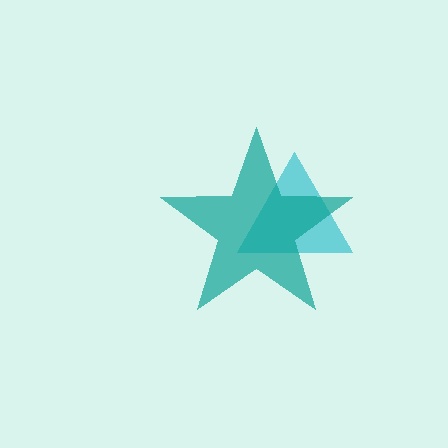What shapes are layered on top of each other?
The layered shapes are: a cyan triangle, a teal star.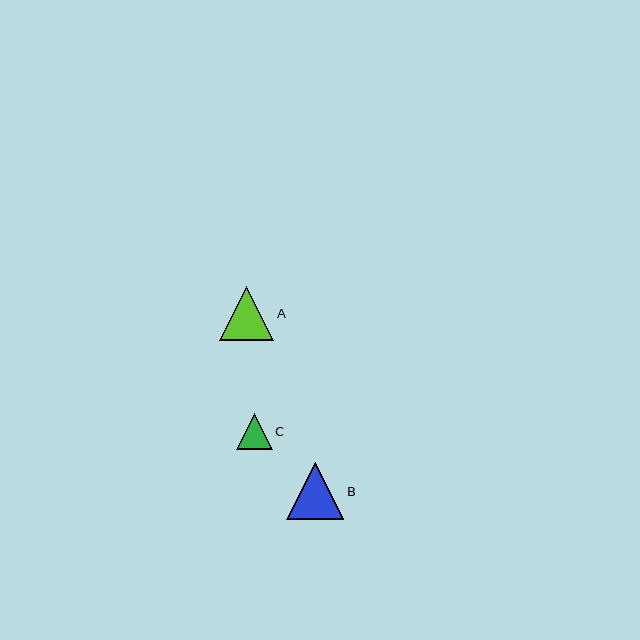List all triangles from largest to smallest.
From largest to smallest: B, A, C.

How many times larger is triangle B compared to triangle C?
Triangle B is approximately 1.6 times the size of triangle C.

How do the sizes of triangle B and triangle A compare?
Triangle B and triangle A are approximately the same size.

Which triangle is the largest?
Triangle B is the largest with a size of approximately 57 pixels.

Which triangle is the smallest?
Triangle C is the smallest with a size of approximately 36 pixels.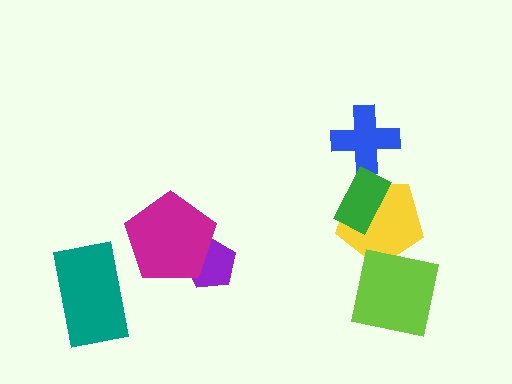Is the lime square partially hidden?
No, no other shape covers it.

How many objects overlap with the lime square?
1 object overlaps with the lime square.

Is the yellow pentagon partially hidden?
Yes, it is partially covered by another shape.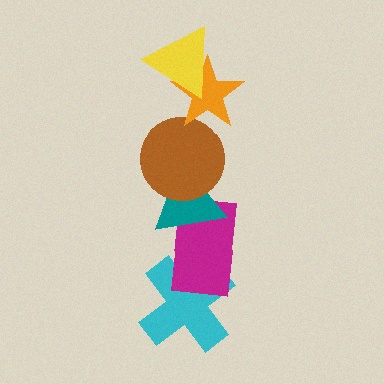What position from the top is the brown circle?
The brown circle is 3rd from the top.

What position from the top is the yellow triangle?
The yellow triangle is 1st from the top.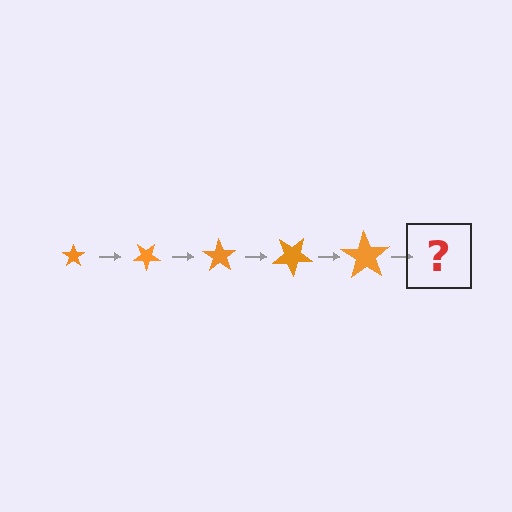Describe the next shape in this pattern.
It should be a star, larger than the previous one and rotated 175 degrees from the start.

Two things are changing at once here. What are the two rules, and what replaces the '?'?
The two rules are that the star grows larger each step and it rotates 35 degrees each step. The '?' should be a star, larger than the previous one and rotated 175 degrees from the start.